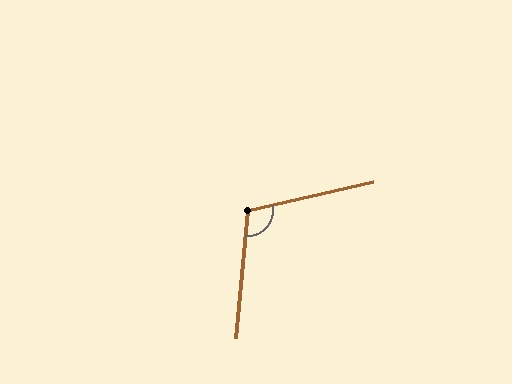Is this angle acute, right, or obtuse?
It is obtuse.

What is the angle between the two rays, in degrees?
Approximately 108 degrees.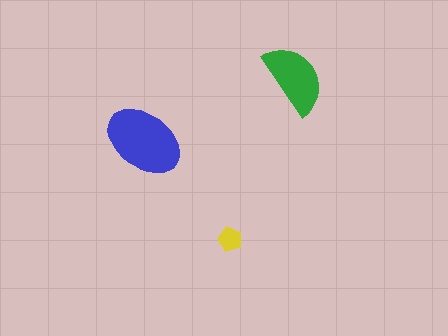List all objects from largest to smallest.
The blue ellipse, the green semicircle, the yellow pentagon.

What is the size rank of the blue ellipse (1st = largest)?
1st.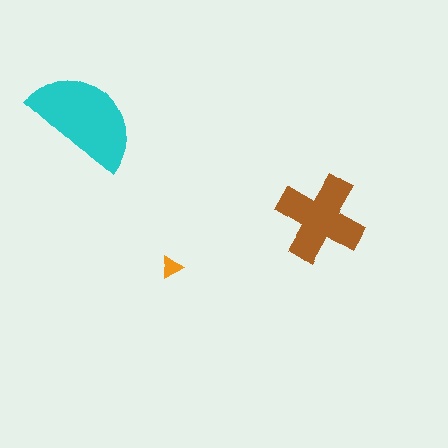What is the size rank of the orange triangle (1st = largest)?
3rd.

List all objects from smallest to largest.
The orange triangle, the brown cross, the cyan semicircle.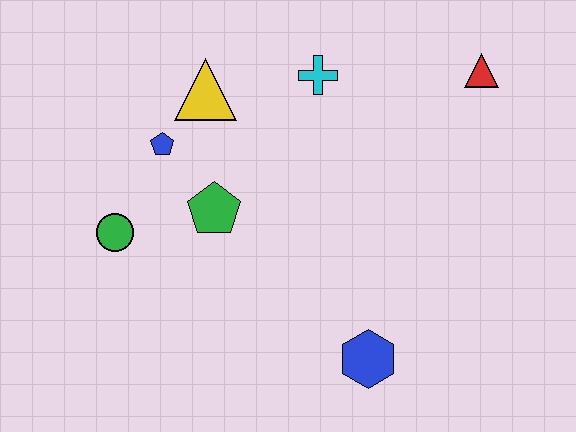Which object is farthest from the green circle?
The red triangle is farthest from the green circle.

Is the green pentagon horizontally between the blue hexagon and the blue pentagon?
Yes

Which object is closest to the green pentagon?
The blue pentagon is closest to the green pentagon.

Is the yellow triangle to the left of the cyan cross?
Yes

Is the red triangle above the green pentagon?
Yes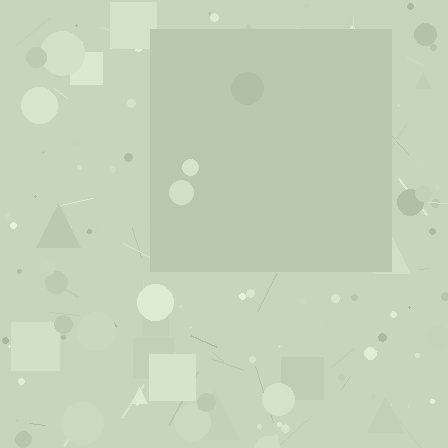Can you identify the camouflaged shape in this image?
The camouflaged shape is a square.